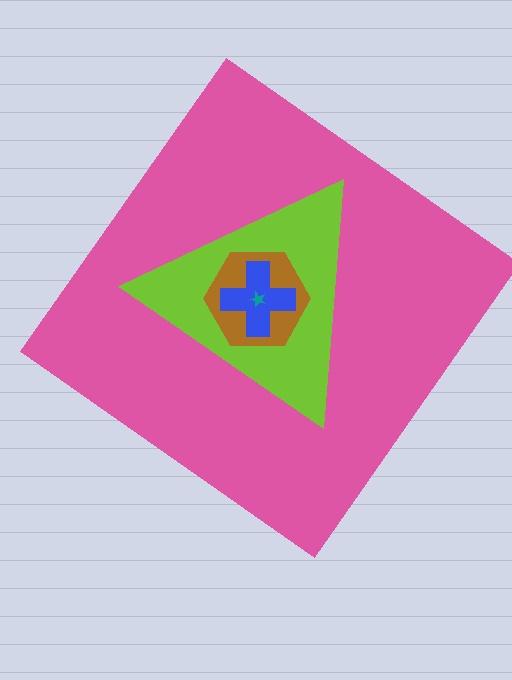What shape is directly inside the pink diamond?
The lime triangle.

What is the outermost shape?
The pink diamond.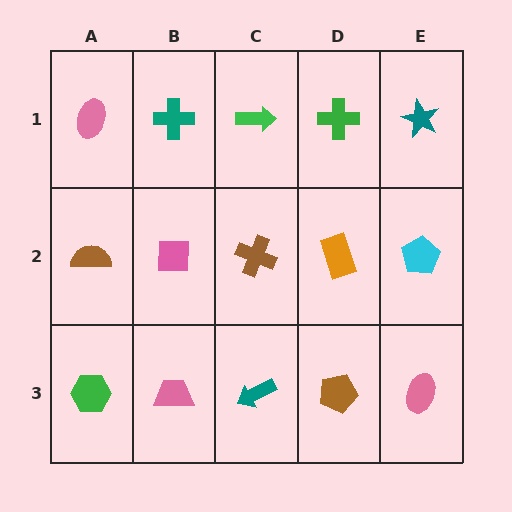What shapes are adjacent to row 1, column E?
A cyan pentagon (row 2, column E), a green cross (row 1, column D).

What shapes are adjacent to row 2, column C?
A green arrow (row 1, column C), a teal arrow (row 3, column C), a pink square (row 2, column B), an orange rectangle (row 2, column D).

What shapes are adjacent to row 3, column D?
An orange rectangle (row 2, column D), a teal arrow (row 3, column C), a pink ellipse (row 3, column E).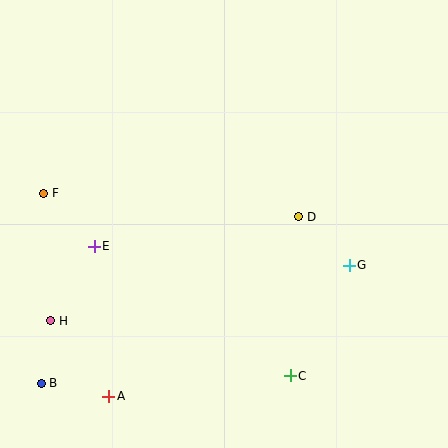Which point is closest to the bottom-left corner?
Point B is closest to the bottom-left corner.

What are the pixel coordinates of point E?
Point E is at (94, 246).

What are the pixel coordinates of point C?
Point C is at (290, 376).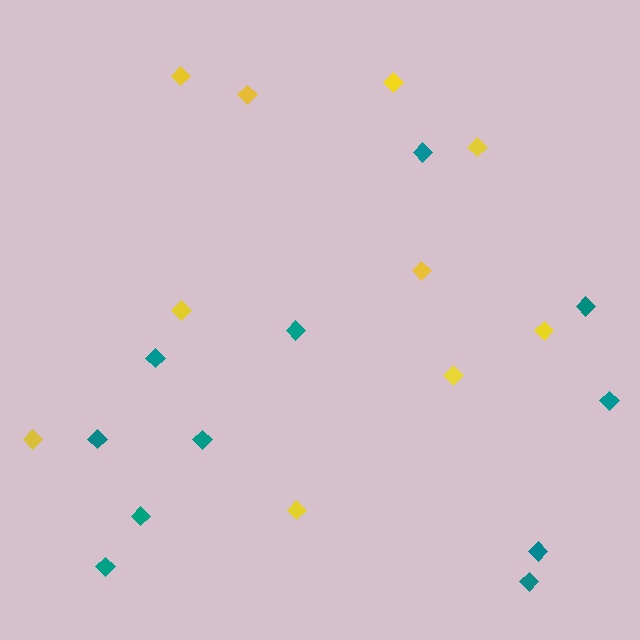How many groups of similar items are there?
There are 2 groups: one group of teal diamonds (11) and one group of yellow diamonds (10).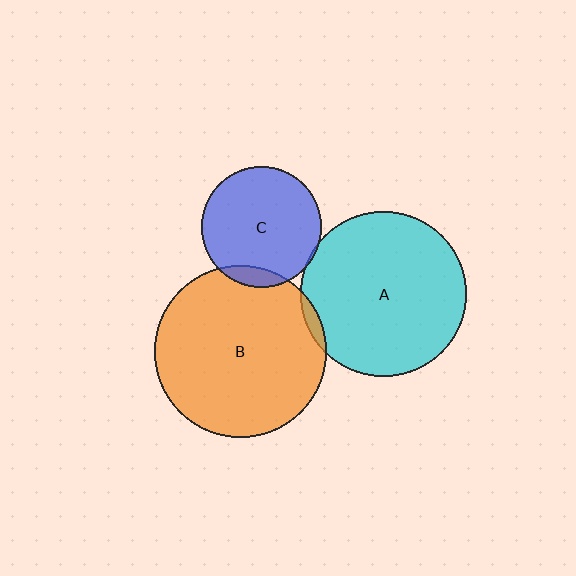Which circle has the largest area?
Circle B (orange).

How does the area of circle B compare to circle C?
Approximately 2.1 times.